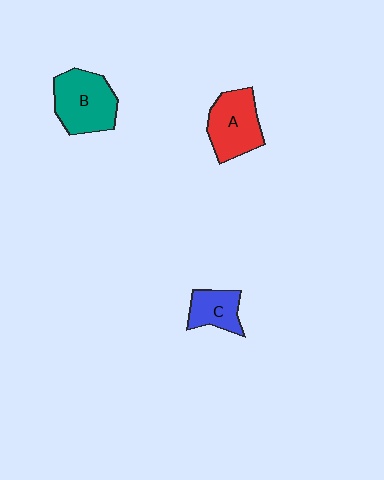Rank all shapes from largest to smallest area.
From largest to smallest: B (teal), A (red), C (blue).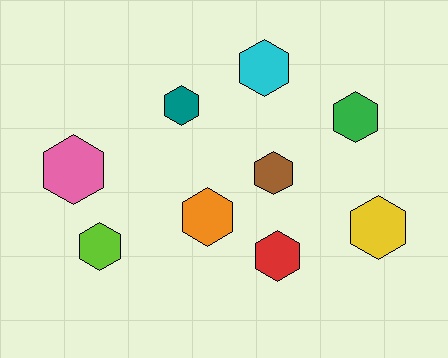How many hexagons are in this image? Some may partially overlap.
There are 9 hexagons.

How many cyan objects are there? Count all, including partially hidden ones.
There is 1 cyan object.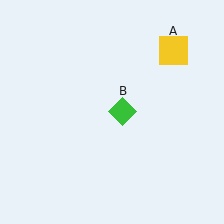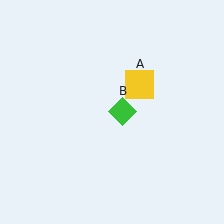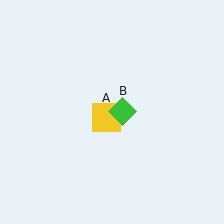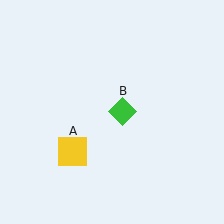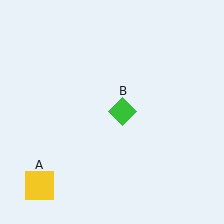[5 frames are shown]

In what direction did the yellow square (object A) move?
The yellow square (object A) moved down and to the left.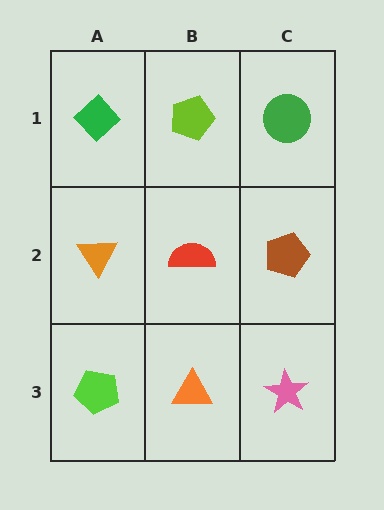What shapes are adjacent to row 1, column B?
A red semicircle (row 2, column B), a green diamond (row 1, column A), a green circle (row 1, column C).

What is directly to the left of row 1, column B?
A green diamond.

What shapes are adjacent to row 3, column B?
A red semicircle (row 2, column B), a lime pentagon (row 3, column A), a pink star (row 3, column C).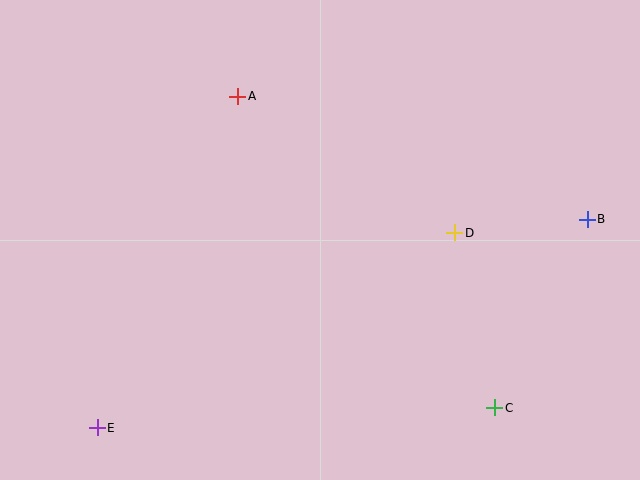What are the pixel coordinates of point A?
Point A is at (238, 96).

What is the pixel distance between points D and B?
The distance between D and B is 133 pixels.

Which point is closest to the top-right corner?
Point B is closest to the top-right corner.